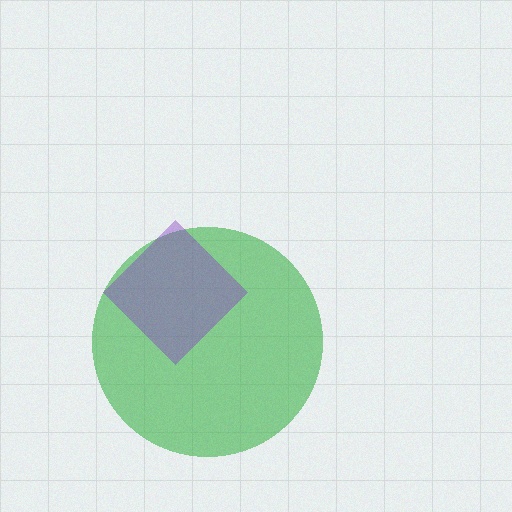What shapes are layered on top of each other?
The layered shapes are: a green circle, a purple diamond.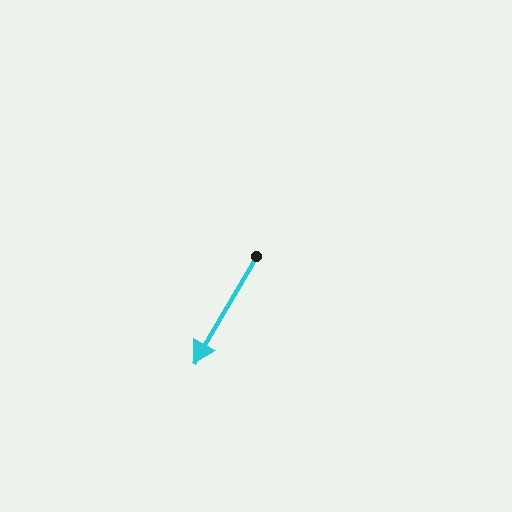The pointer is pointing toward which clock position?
Roughly 7 o'clock.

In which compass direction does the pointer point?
Southwest.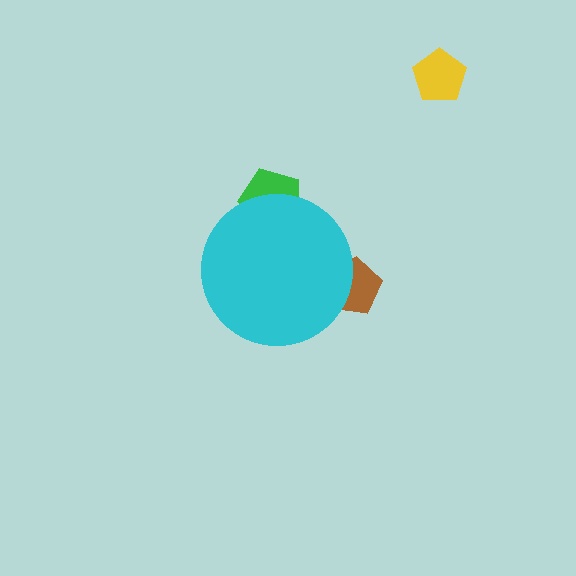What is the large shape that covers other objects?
A cyan circle.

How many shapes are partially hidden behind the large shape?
2 shapes are partially hidden.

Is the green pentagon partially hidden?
Yes, the green pentagon is partially hidden behind the cyan circle.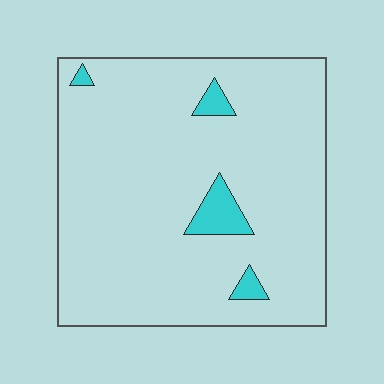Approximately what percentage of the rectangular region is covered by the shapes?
Approximately 5%.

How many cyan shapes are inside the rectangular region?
4.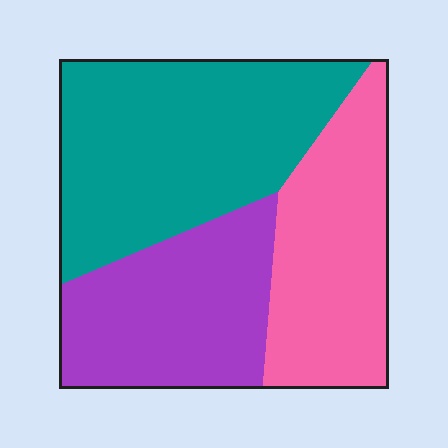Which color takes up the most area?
Teal, at roughly 40%.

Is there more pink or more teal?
Teal.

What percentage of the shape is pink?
Pink takes up between a quarter and a half of the shape.